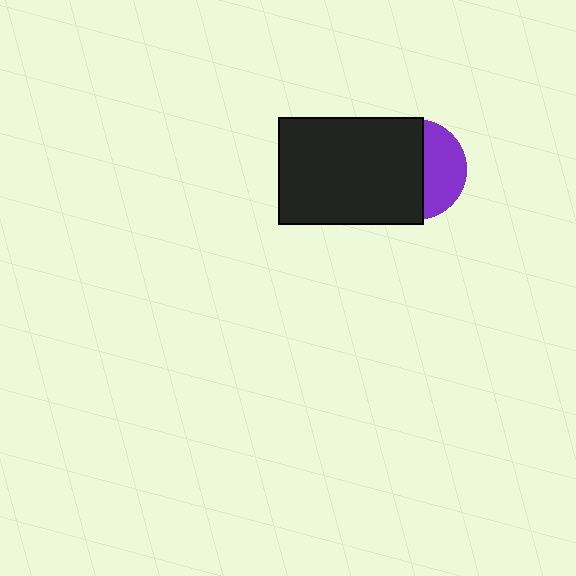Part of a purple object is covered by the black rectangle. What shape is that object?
It is a circle.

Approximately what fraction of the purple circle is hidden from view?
Roughly 59% of the purple circle is hidden behind the black rectangle.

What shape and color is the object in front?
The object in front is a black rectangle.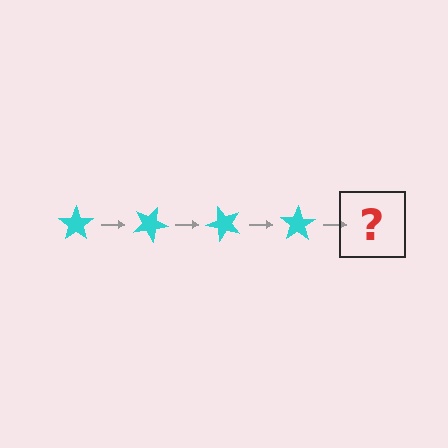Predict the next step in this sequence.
The next step is a cyan star rotated 100 degrees.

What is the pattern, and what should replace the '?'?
The pattern is that the star rotates 25 degrees each step. The '?' should be a cyan star rotated 100 degrees.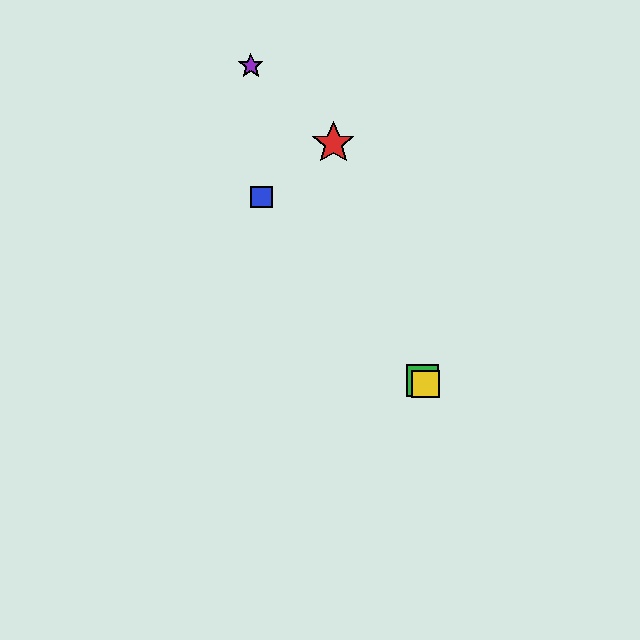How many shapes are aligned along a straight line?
3 shapes (the blue square, the green square, the yellow square) are aligned along a straight line.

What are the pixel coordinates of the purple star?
The purple star is at (251, 66).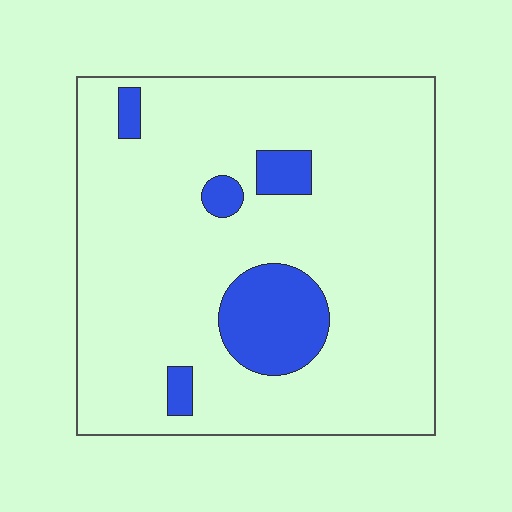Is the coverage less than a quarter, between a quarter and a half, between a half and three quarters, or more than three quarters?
Less than a quarter.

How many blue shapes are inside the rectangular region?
5.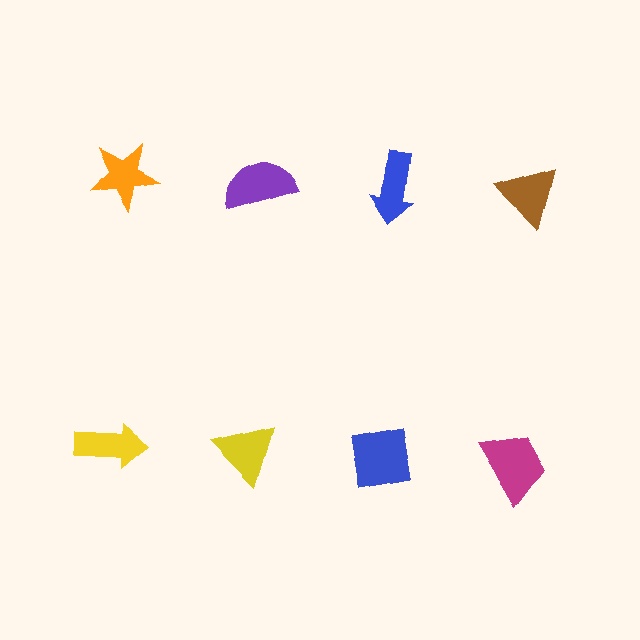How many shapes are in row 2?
4 shapes.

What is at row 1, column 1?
An orange star.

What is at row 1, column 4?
A brown triangle.